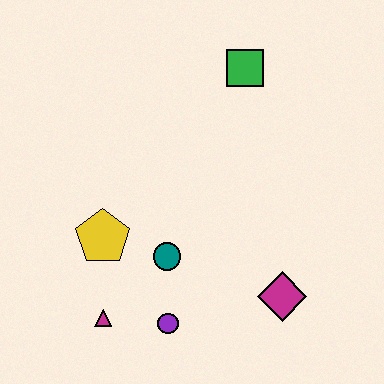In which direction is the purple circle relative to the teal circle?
The purple circle is below the teal circle.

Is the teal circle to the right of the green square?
No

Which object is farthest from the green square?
The magenta triangle is farthest from the green square.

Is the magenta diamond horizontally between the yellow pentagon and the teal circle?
No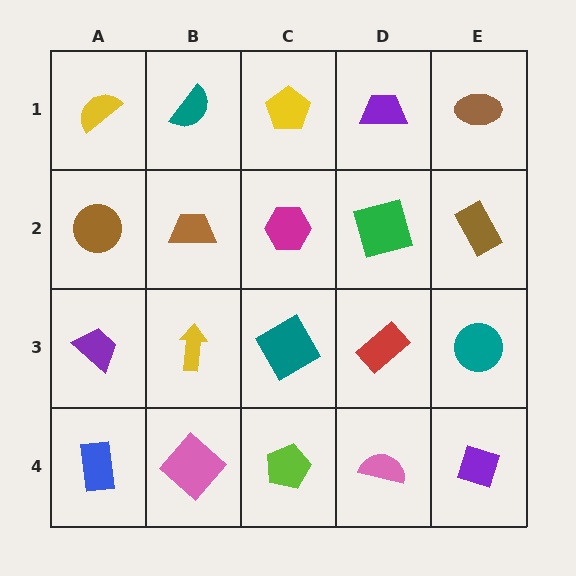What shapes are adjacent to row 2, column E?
A brown ellipse (row 1, column E), a teal circle (row 3, column E), a green square (row 2, column D).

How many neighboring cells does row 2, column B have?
4.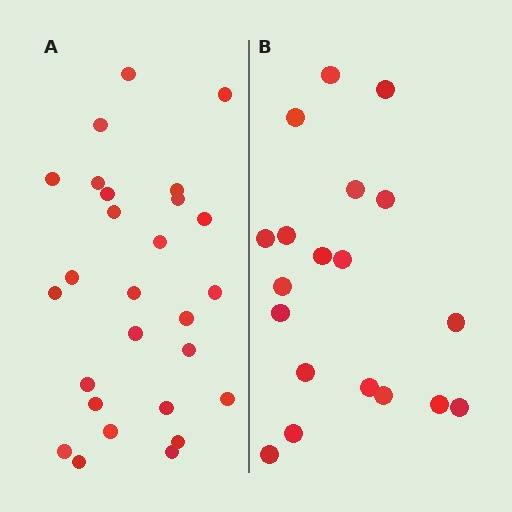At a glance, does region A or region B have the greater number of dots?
Region A (the left region) has more dots.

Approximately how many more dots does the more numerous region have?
Region A has roughly 8 or so more dots than region B.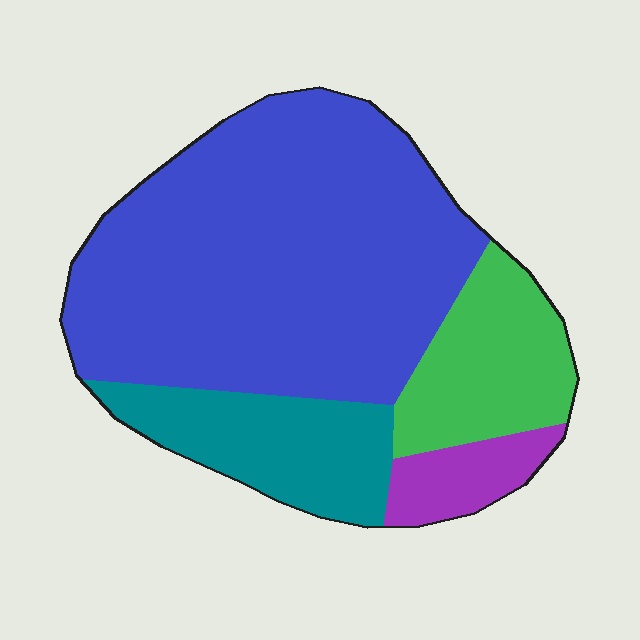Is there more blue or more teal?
Blue.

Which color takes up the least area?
Purple, at roughly 5%.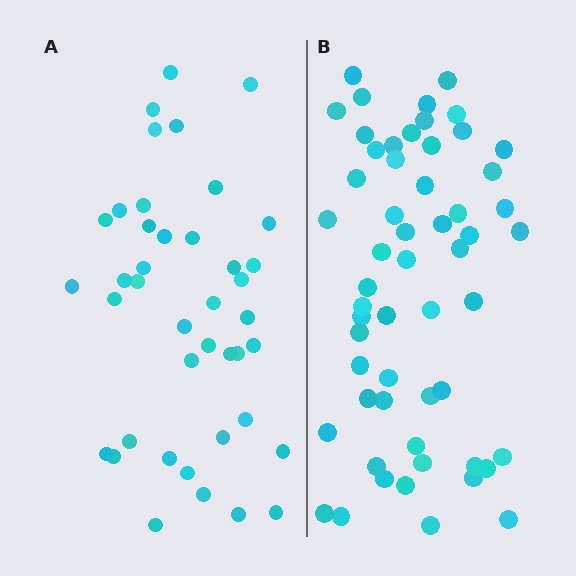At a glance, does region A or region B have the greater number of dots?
Region B (the right region) has more dots.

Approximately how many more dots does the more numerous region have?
Region B has approximately 15 more dots than region A.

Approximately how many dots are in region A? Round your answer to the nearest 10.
About 40 dots. (The exact count is 41, which rounds to 40.)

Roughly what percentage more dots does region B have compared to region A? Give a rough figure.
About 35% more.